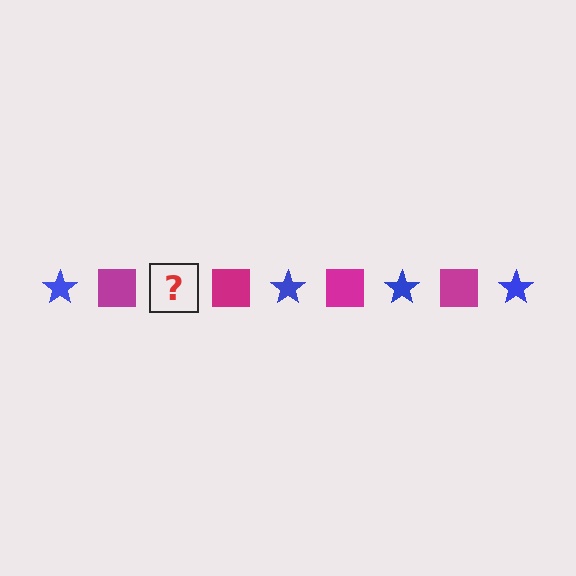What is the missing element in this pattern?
The missing element is a blue star.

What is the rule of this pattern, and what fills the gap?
The rule is that the pattern alternates between blue star and magenta square. The gap should be filled with a blue star.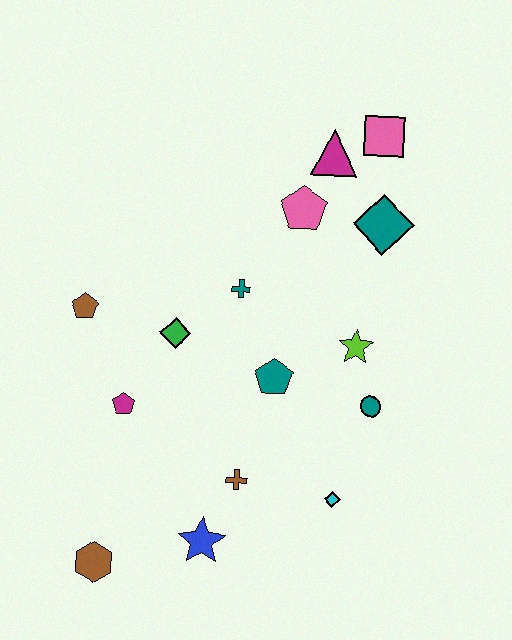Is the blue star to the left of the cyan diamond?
Yes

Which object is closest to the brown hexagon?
The blue star is closest to the brown hexagon.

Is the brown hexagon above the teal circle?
No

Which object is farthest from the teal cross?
The brown hexagon is farthest from the teal cross.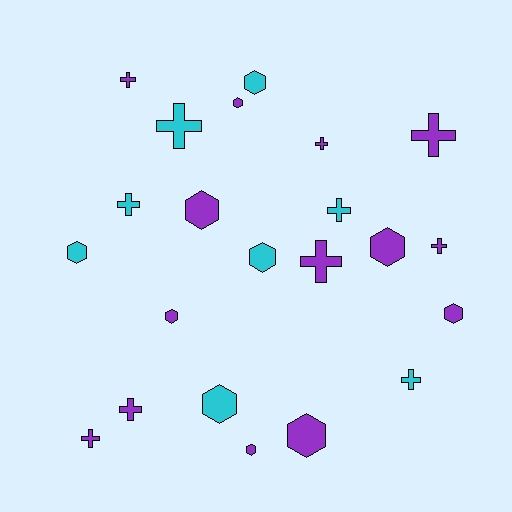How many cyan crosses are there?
There are 4 cyan crosses.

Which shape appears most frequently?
Cross, with 11 objects.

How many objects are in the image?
There are 22 objects.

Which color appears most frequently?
Purple, with 14 objects.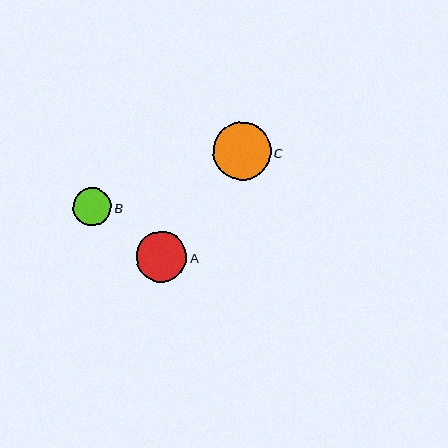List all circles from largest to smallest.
From largest to smallest: C, A, B.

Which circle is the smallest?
Circle B is the smallest with a size of approximately 38 pixels.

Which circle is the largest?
Circle C is the largest with a size of approximately 58 pixels.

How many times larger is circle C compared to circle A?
Circle C is approximately 1.1 times the size of circle A.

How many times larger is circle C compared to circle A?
Circle C is approximately 1.1 times the size of circle A.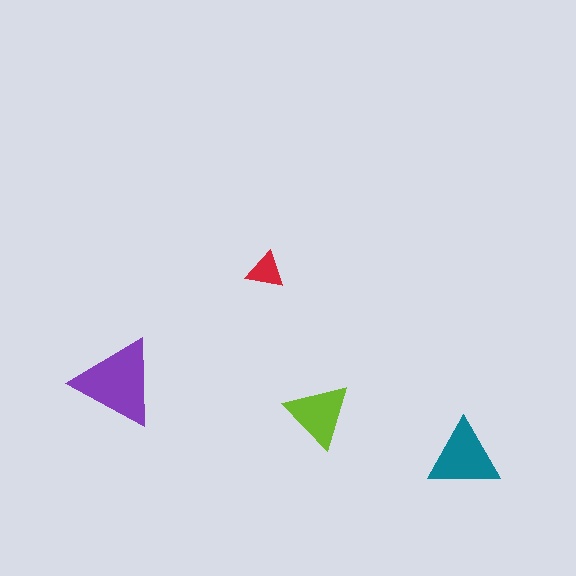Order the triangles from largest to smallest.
the purple one, the teal one, the lime one, the red one.